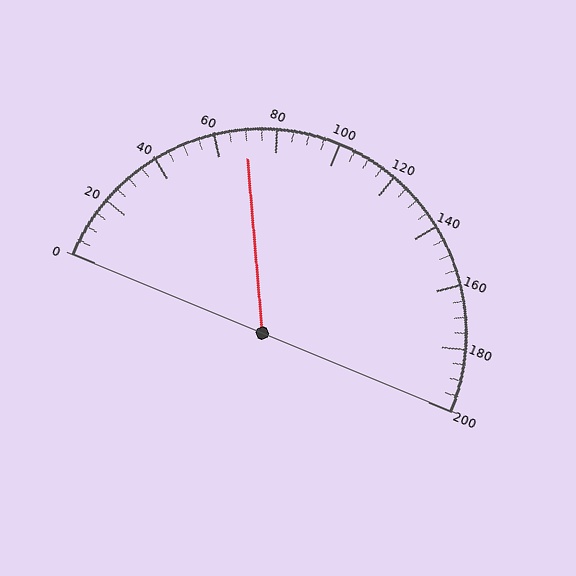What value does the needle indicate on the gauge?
The needle indicates approximately 70.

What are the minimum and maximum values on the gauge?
The gauge ranges from 0 to 200.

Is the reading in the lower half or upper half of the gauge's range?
The reading is in the lower half of the range (0 to 200).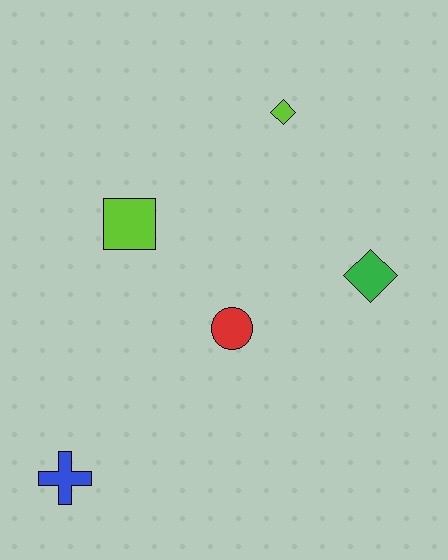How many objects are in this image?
There are 5 objects.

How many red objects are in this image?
There is 1 red object.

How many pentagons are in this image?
There are no pentagons.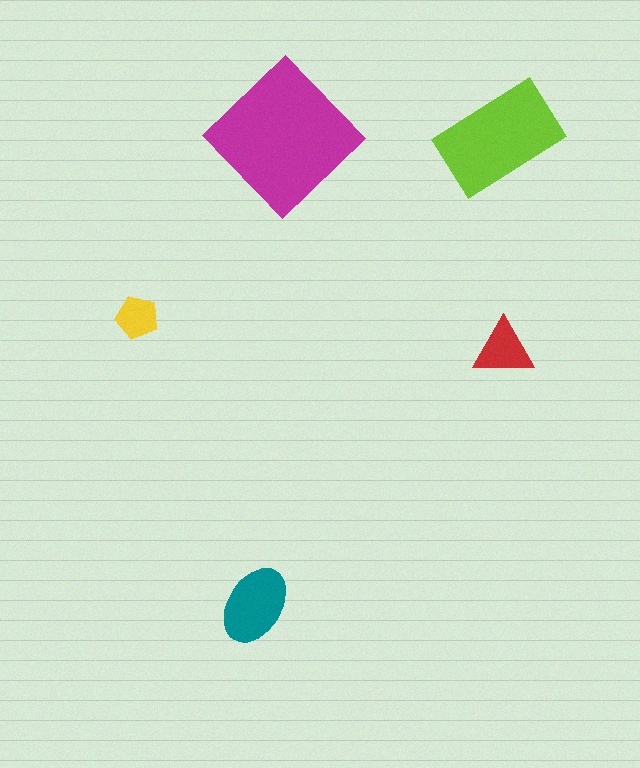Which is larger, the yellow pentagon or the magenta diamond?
The magenta diamond.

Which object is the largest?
The magenta diamond.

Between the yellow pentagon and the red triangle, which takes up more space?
The red triangle.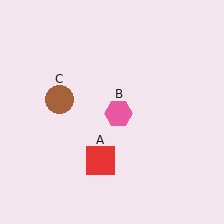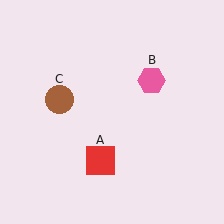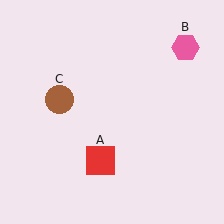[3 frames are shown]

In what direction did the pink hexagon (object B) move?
The pink hexagon (object B) moved up and to the right.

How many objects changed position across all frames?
1 object changed position: pink hexagon (object B).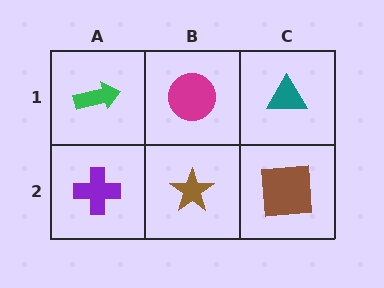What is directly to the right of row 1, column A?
A magenta circle.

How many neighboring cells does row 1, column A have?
2.